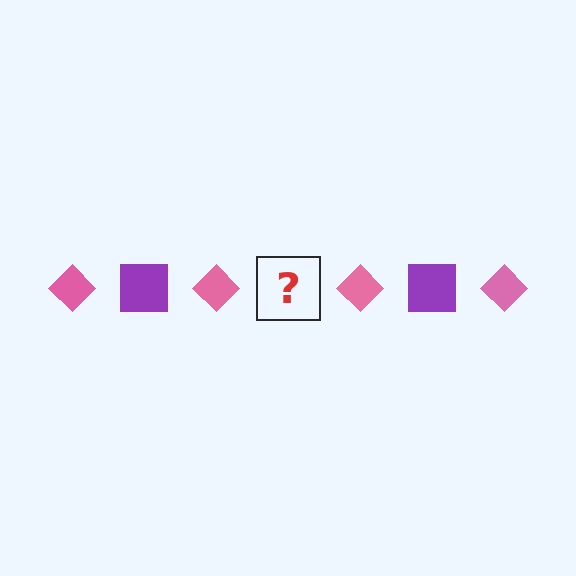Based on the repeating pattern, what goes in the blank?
The blank should be a purple square.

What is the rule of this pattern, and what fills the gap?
The rule is that the pattern alternates between pink diamond and purple square. The gap should be filled with a purple square.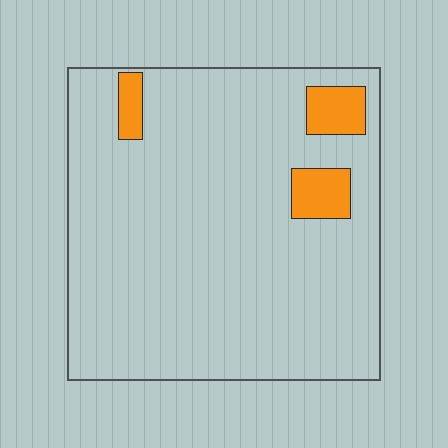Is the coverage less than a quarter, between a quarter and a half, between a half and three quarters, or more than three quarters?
Less than a quarter.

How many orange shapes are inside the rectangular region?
3.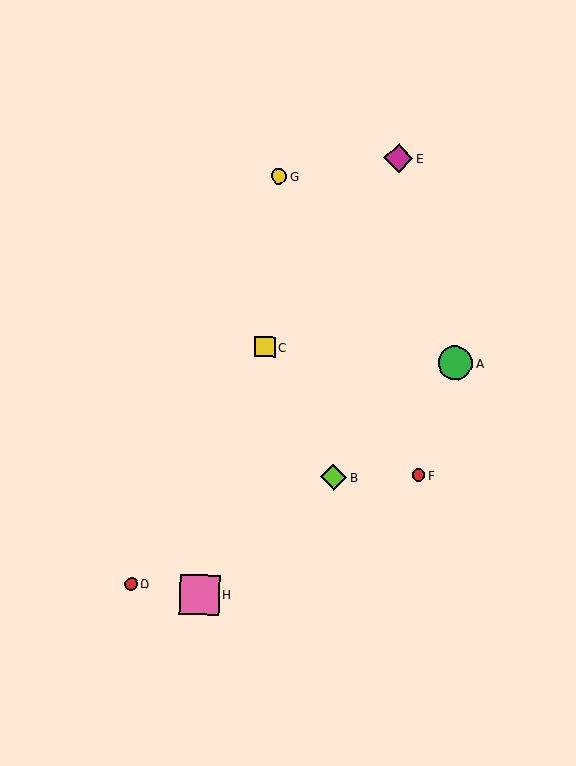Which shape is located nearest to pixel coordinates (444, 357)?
The green circle (labeled A) at (456, 363) is nearest to that location.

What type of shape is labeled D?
Shape D is a red circle.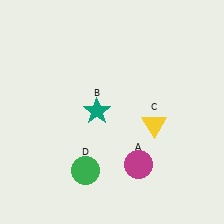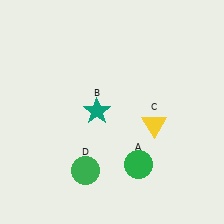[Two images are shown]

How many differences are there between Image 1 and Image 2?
There is 1 difference between the two images.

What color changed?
The circle (A) changed from magenta in Image 1 to green in Image 2.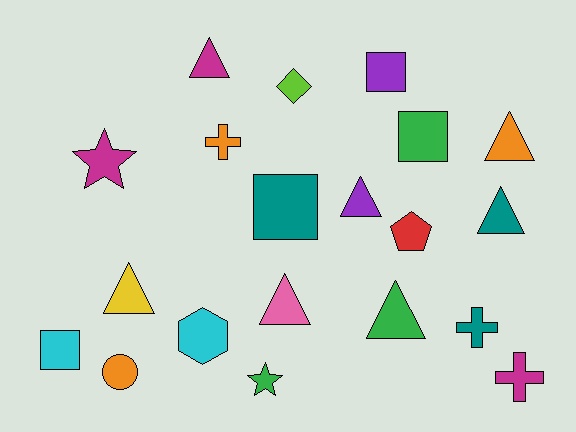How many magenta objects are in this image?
There are 3 magenta objects.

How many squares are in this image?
There are 4 squares.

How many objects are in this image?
There are 20 objects.